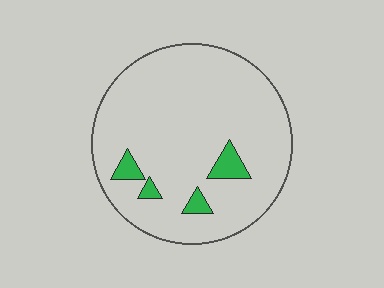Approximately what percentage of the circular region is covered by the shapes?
Approximately 5%.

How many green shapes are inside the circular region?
4.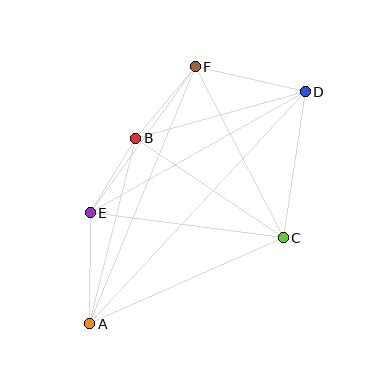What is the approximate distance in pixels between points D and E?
The distance between D and E is approximately 247 pixels.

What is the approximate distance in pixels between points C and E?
The distance between C and E is approximately 195 pixels.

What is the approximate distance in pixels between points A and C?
The distance between A and C is approximately 212 pixels.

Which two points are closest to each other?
Points B and E are closest to each other.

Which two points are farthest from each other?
Points A and D are farthest from each other.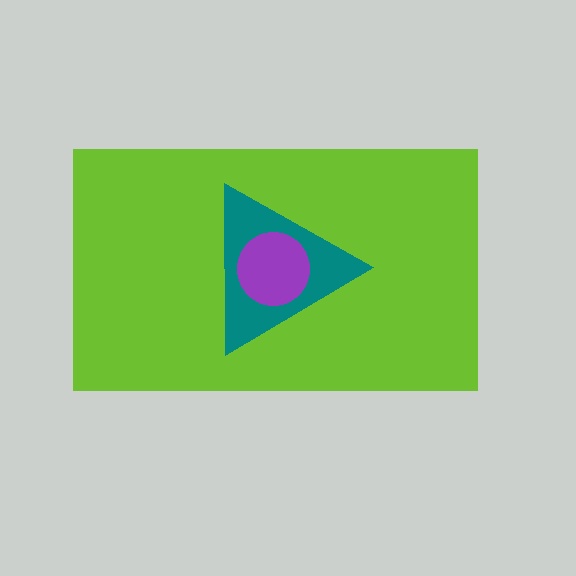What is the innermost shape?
The purple circle.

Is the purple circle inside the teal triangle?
Yes.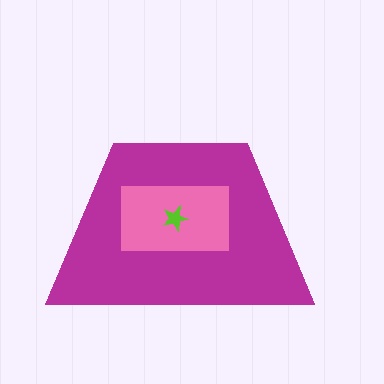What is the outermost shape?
The magenta trapezoid.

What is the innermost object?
The lime star.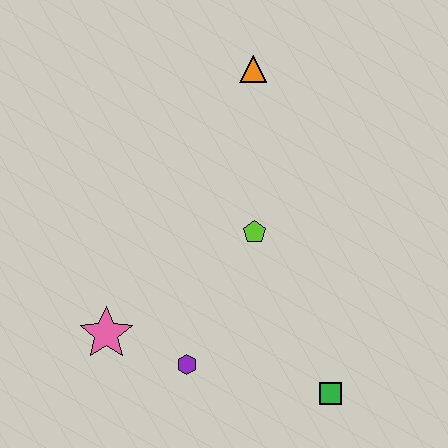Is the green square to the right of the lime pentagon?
Yes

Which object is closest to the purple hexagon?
The pink star is closest to the purple hexagon.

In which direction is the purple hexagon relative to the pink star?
The purple hexagon is to the right of the pink star.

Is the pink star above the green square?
Yes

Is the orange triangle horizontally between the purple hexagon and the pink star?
No